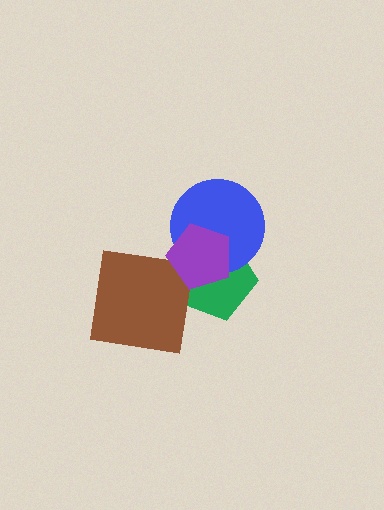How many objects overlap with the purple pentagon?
2 objects overlap with the purple pentagon.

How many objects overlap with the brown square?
1 object overlaps with the brown square.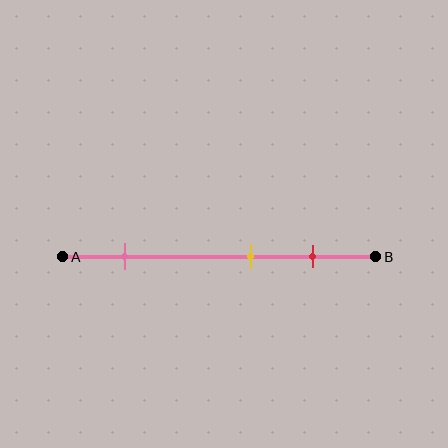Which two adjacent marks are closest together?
The yellow and red marks are the closest adjacent pair.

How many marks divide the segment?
There are 3 marks dividing the segment.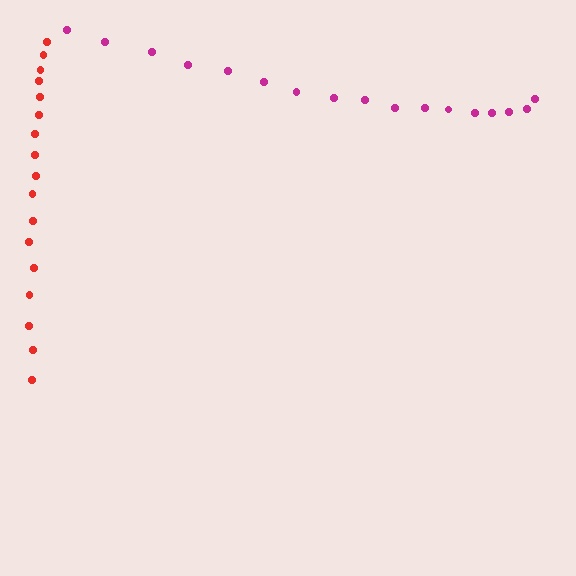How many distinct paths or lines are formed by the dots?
There are 2 distinct paths.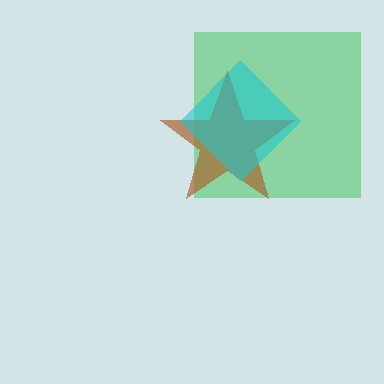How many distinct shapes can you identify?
There are 3 distinct shapes: a green square, a brown star, a cyan diamond.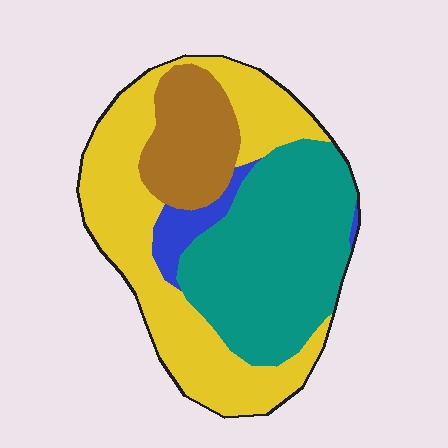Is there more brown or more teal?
Teal.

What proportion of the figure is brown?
Brown takes up about one sixth (1/6) of the figure.